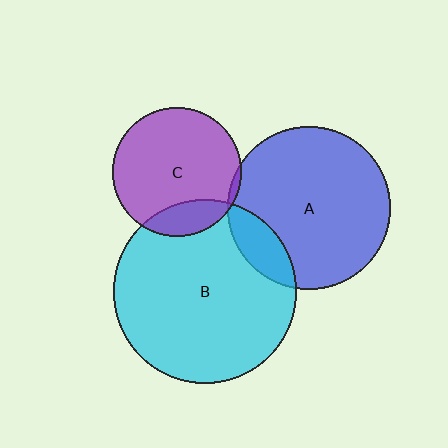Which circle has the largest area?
Circle B (cyan).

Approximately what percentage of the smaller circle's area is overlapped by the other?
Approximately 15%.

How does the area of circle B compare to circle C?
Approximately 2.0 times.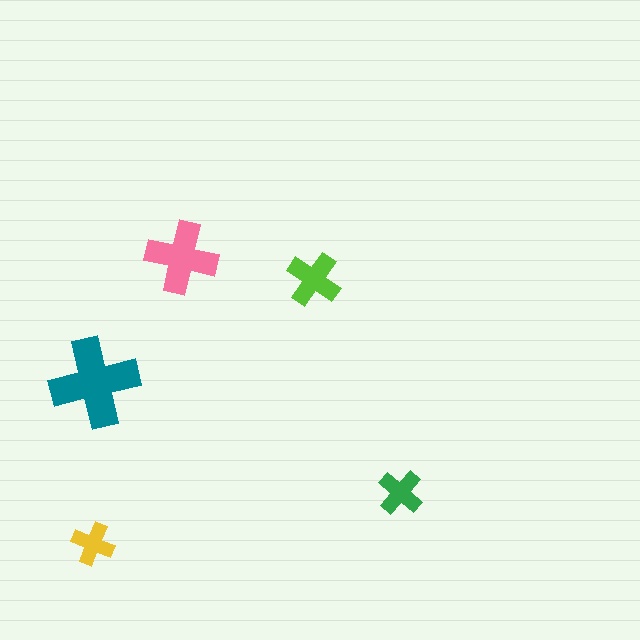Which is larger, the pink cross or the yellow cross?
The pink one.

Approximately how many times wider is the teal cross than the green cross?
About 2 times wider.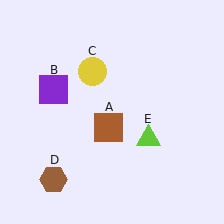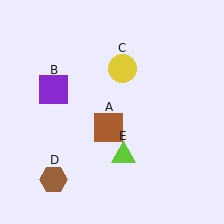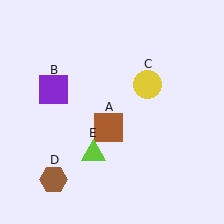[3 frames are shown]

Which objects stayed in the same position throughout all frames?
Brown square (object A) and purple square (object B) and brown hexagon (object D) remained stationary.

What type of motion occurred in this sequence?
The yellow circle (object C), lime triangle (object E) rotated clockwise around the center of the scene.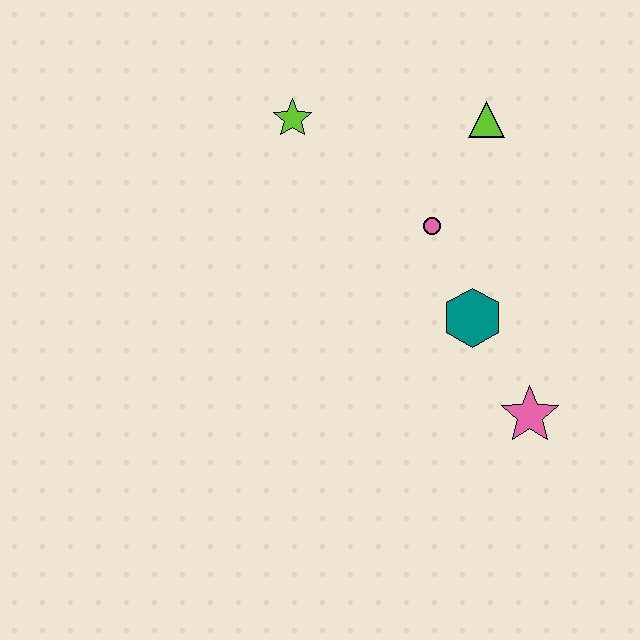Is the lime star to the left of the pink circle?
Yes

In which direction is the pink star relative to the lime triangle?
The pink star is below the lime triangle.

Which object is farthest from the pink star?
The lime star is farthest from the pink star.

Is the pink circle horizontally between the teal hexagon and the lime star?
Yes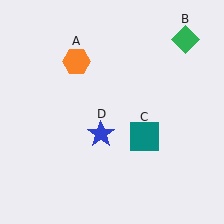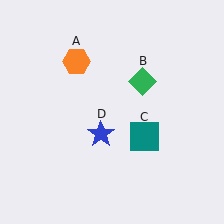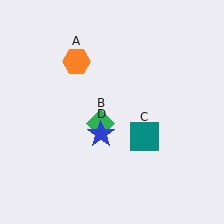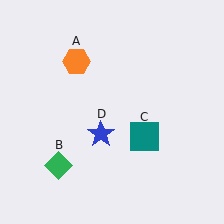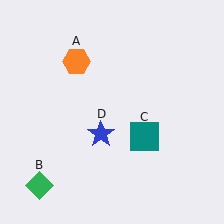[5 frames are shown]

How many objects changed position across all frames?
1 object changed position: green diamond (object B).